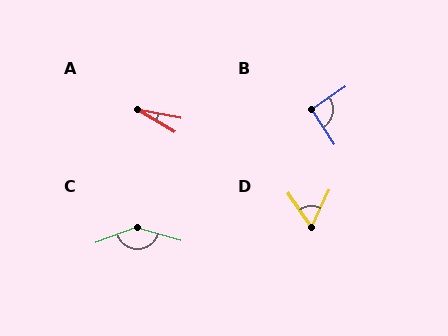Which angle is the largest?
C, at approximately 143 degrees.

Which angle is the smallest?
A, at approximately 21 degrees.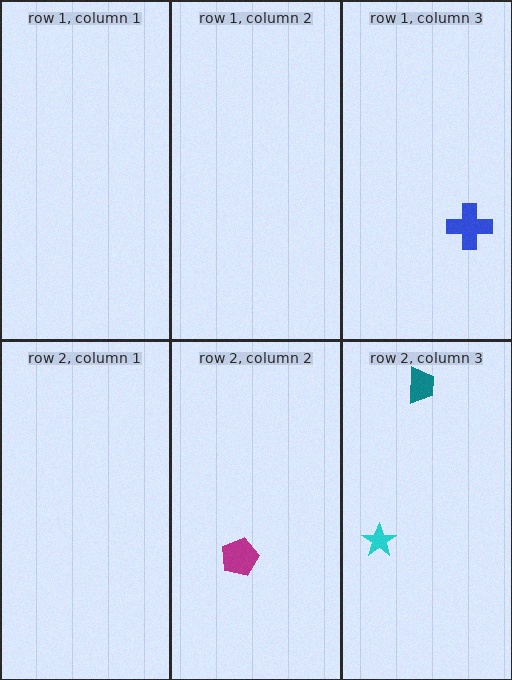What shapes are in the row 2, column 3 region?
The cyan star, the teal trapezoid.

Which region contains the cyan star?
The row 2, column 3 region.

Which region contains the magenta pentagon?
The row 2, column 2 region.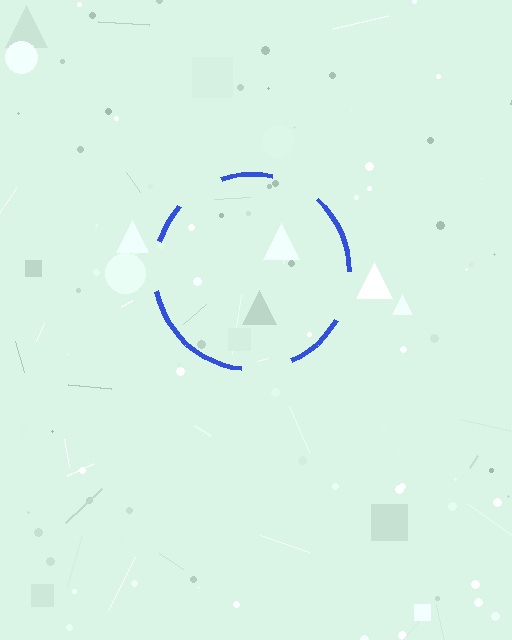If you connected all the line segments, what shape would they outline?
They would outline a circle.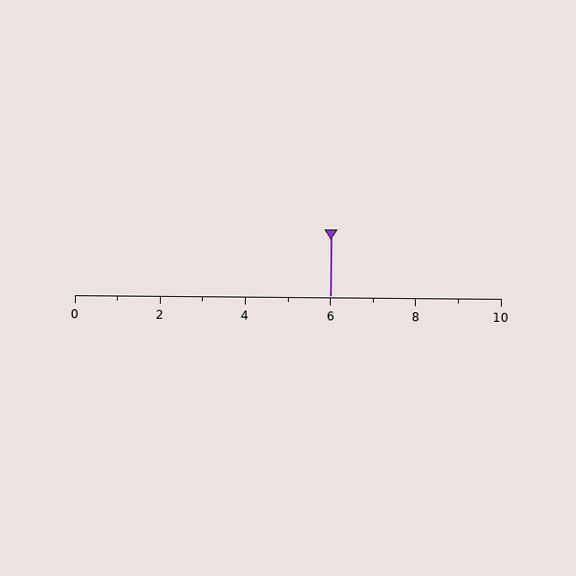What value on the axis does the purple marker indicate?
The marker indicates approximately 6.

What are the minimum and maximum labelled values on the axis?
The axis runs from 0 to 10.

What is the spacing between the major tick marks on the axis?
The major ticks are spaced 2 apart.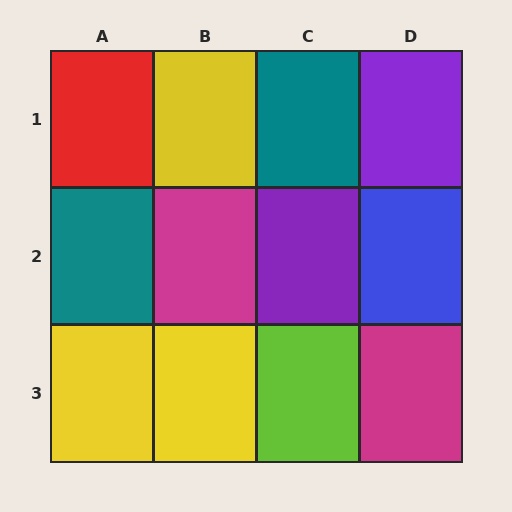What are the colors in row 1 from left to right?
Red, yellow, teal, purple.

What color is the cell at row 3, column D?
Magenta.